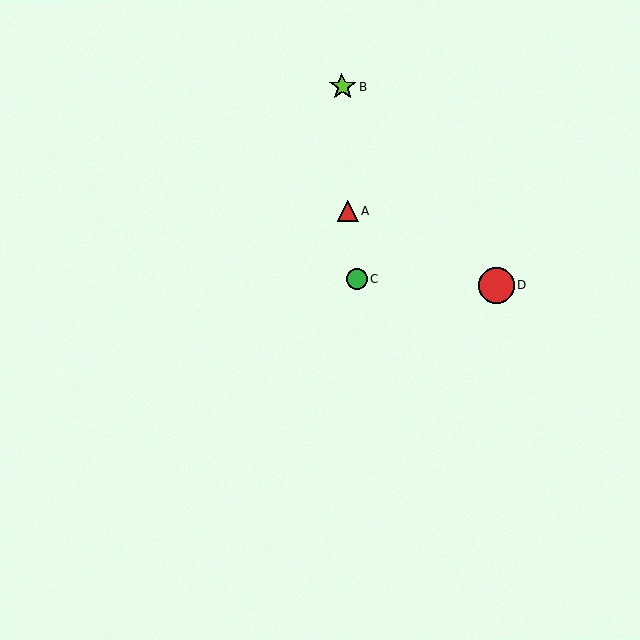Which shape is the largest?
The red circle (labeled D) is the largest.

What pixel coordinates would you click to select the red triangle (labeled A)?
Click at (348, 211) to select the red triangle A.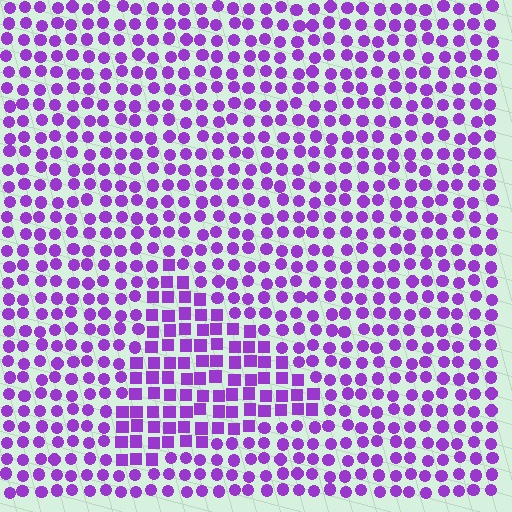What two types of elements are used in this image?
The image uses squares inside the triangle region and circles outside it.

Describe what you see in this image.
The image is filled with small purple elements arranged in a uniform grid. A triangle-shaped region contains squares, while the surrounding area contains circles. The boundary is defined purely by the change in element shape.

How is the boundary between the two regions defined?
The boundary is defined by a change in element shape: squares inside vs. circles outside. All elements share the same color and spacing.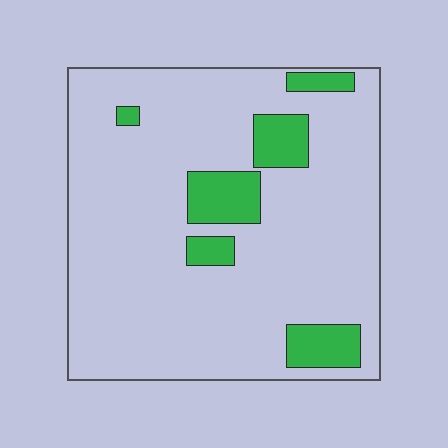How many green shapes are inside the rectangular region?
6.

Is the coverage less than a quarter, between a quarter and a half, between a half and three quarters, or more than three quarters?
Less than a quarter.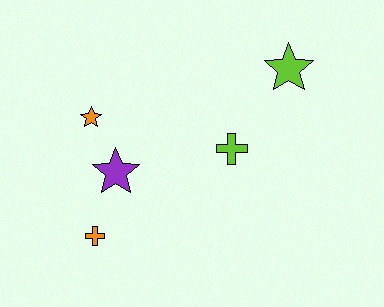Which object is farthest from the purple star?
The lime star is farthest from the purple star.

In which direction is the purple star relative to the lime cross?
The purple star is to the left of the lime cross.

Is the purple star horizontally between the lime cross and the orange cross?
Yes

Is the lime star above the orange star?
Yes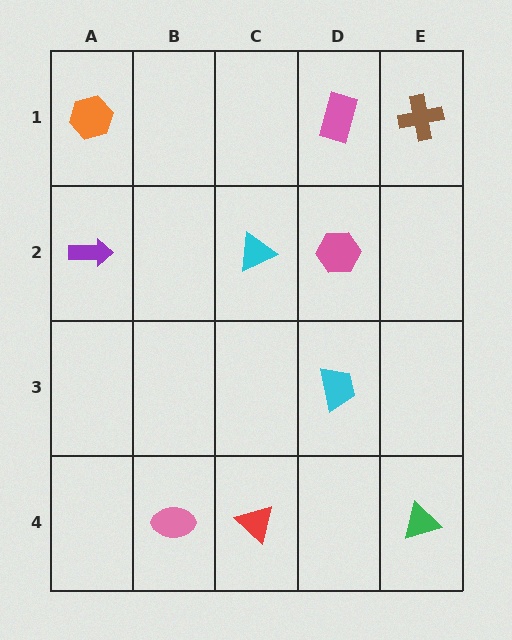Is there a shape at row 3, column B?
No, that cell is empty.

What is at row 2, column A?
A purple arrow.